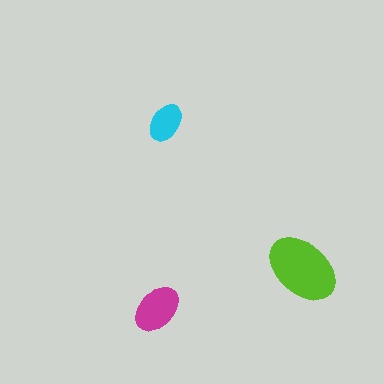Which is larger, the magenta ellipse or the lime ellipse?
The lime one.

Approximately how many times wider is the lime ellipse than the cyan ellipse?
About 2 times wider.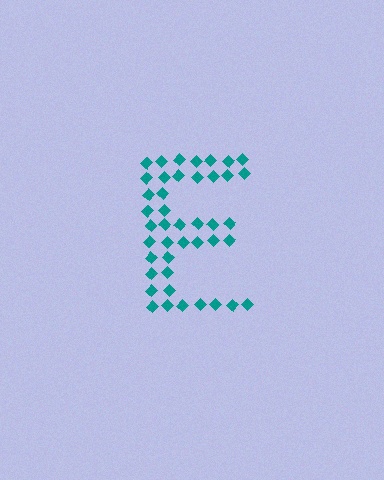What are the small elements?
The small elements are diamonds.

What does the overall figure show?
The overall figure shows the letter E.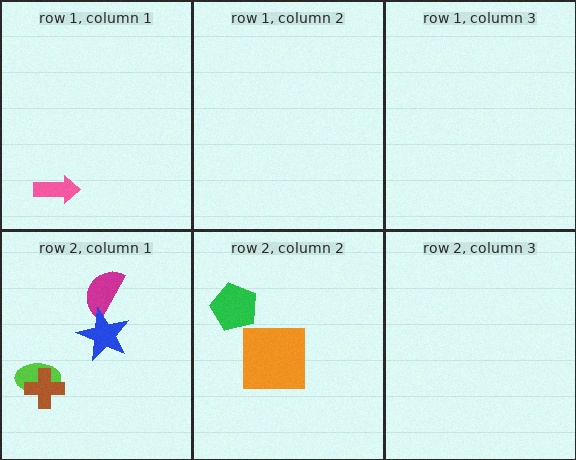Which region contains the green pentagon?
The row 2, column 2 region.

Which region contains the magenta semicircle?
The row 2, column 1 region.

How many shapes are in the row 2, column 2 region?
2.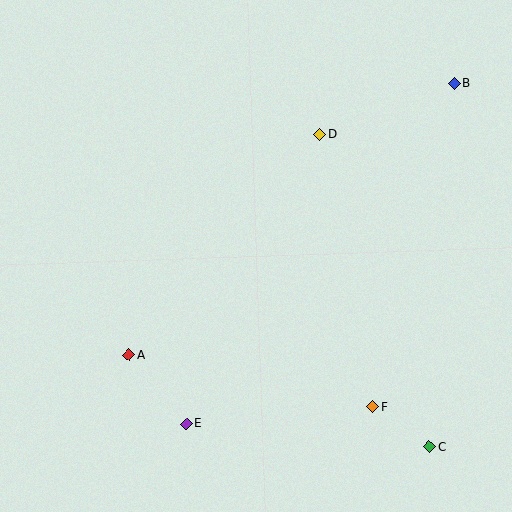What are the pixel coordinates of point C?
Point C is at (429, 447).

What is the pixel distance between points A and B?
The distance between A and B is 424 pixels.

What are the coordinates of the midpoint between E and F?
The midpoint between E and F is at (279, 415).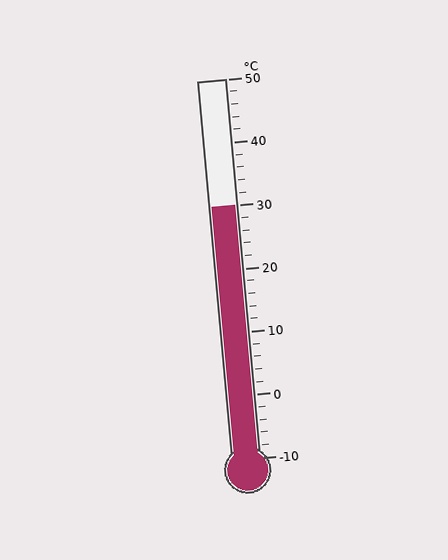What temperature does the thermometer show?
The thermometer shows approximately 30°C.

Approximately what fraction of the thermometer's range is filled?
The thermometer is filled to approximately 65% of its range.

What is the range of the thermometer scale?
The thermometer scale ranges from -10°C to 50°C.